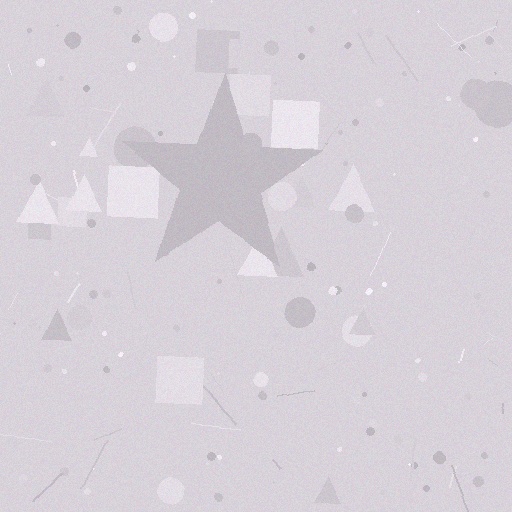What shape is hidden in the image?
A star is hidden in the image.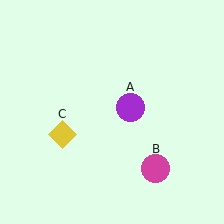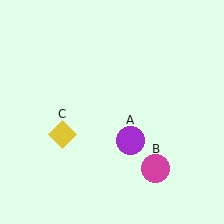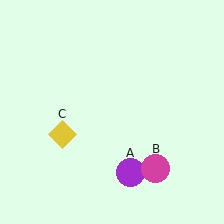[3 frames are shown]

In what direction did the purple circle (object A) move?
The purple circle (object A) moved down.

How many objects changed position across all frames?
1 object changed position: purple circle (object A).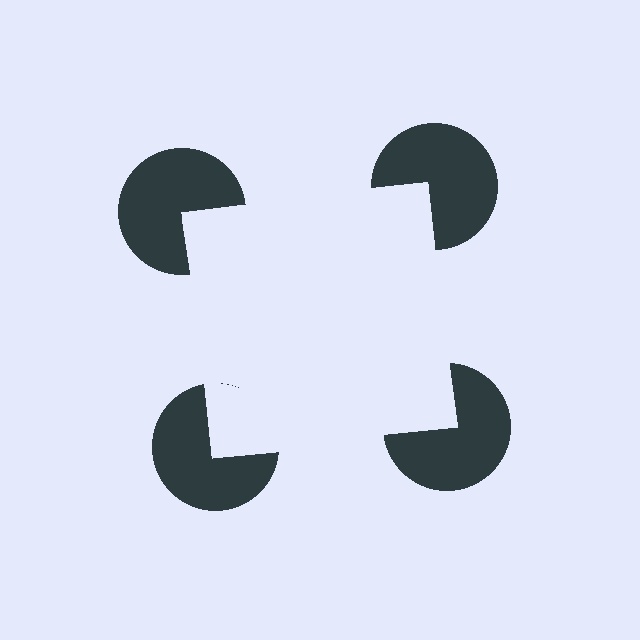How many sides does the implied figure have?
4 sides.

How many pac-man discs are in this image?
There are 4 — one at each vertex of the illusory square.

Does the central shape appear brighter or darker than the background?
It typically appears slightly brighter than the background, even though no actual brightness change is drawn.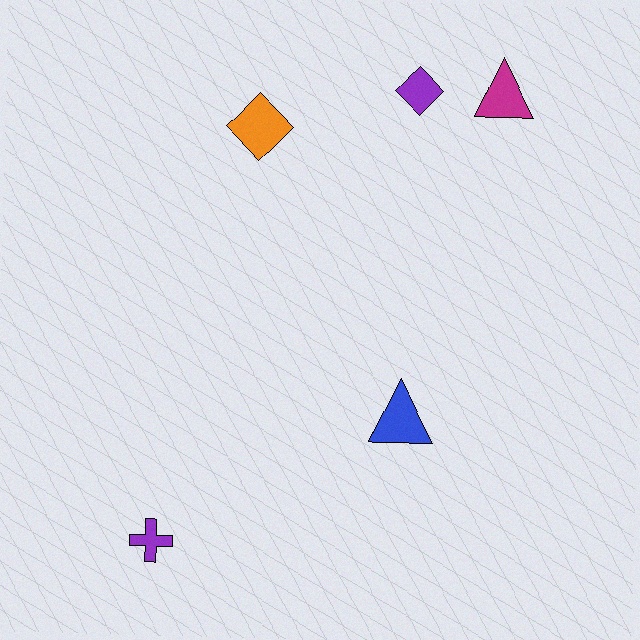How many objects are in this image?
There are 5 objects.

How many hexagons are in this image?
There are no hexagons.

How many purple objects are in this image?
There are 2 purple objects.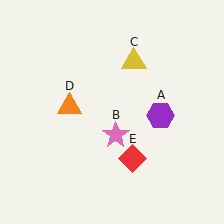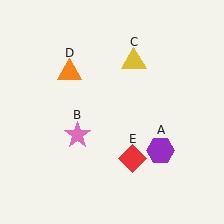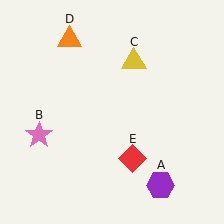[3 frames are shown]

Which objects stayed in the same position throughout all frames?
Yellow triangle (object C) and red diamond (object E) remained stationary.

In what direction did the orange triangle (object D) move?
The orange triangle (object D) moved up.